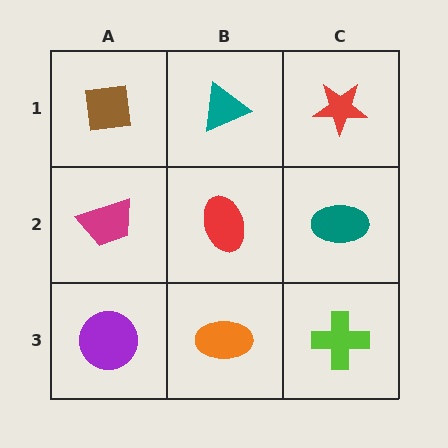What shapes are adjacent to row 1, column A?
A magenta trapezoid (row 2, column A), a teal triangle (row 1, column B).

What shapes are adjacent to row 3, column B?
A red ellipse (row 2, column B), a purple circle (row 3, column A), a lime cross (row 3, column C).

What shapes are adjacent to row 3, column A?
A magenta trapezoid (row 2, column A), an orange ellipse (row 3, column B).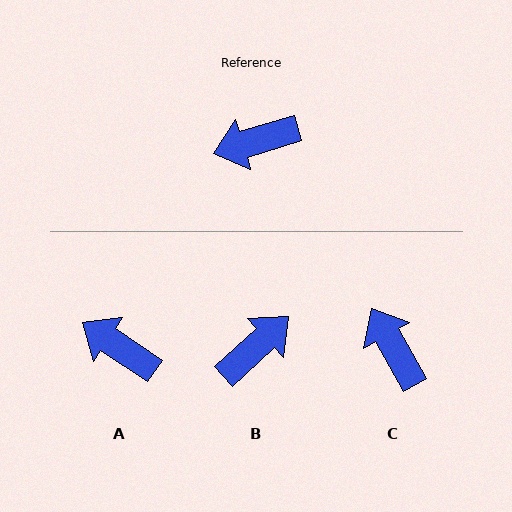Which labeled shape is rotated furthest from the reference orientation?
B, about 154 degrees away.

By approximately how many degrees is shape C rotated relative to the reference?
Approximately 77 degrees clockwise.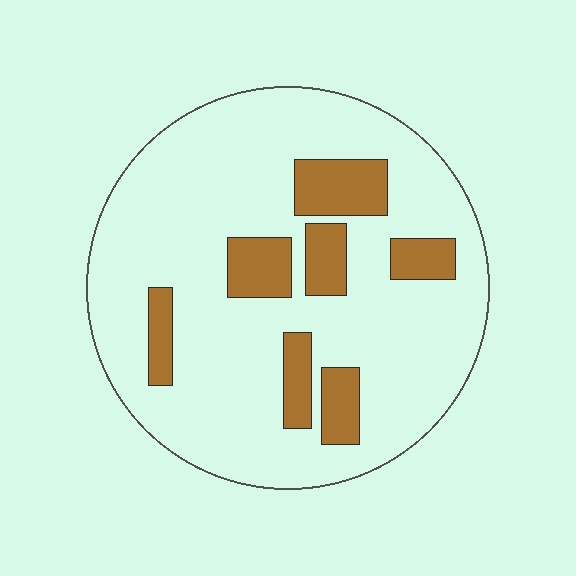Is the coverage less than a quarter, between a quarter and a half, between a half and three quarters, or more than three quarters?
Less than a quarter.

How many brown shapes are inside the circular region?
7.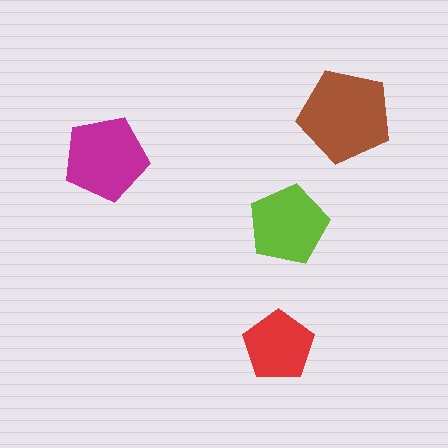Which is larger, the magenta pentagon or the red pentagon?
The magenta one.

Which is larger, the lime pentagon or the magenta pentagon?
The magenta one.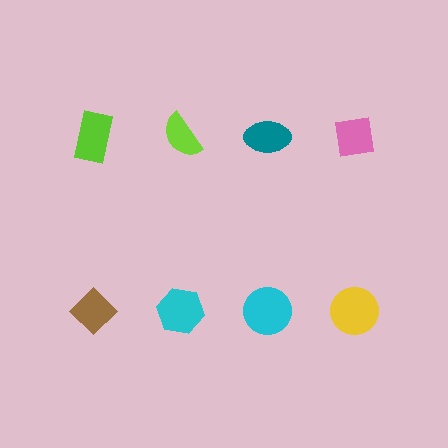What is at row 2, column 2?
A cyan hexagon.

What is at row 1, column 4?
A pink square.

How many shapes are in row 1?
4 shapes.